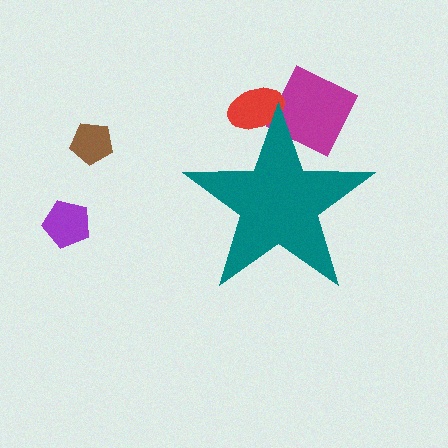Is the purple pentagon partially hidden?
No, the purple pentagon is fully visible.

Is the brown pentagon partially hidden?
No, the brown pentagon is fully visible.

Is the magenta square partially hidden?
Yes, the magenta square is partially hidden behind the teal star.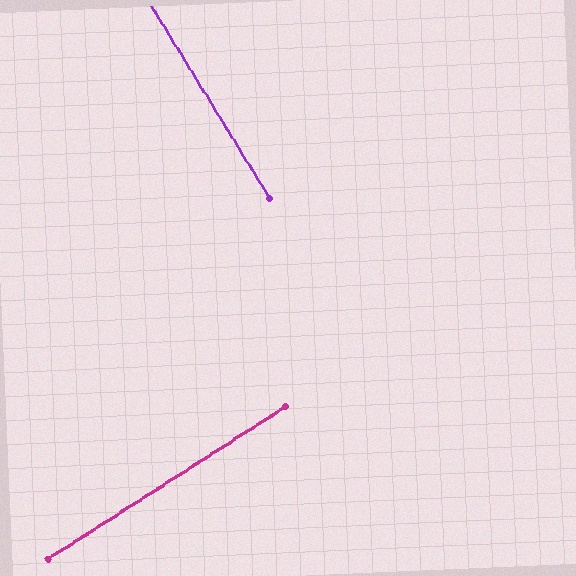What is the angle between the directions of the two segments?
Approximately 89 degrees.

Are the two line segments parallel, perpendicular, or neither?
Perpendicular — they meet at approximately 89°.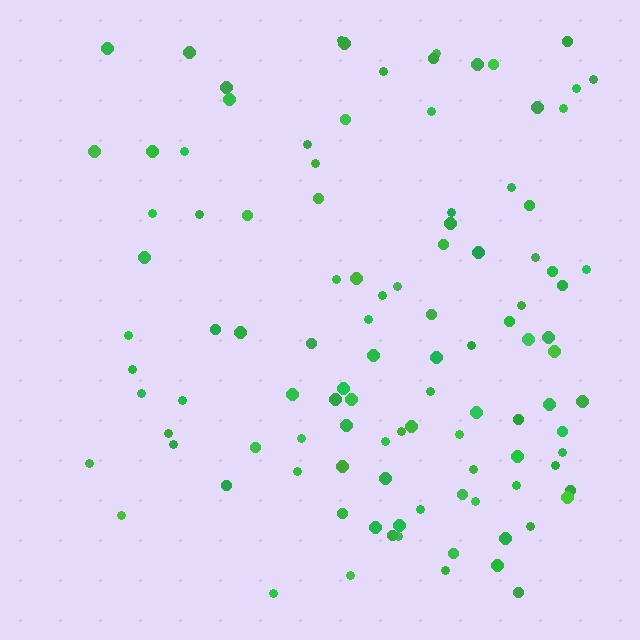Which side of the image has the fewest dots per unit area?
The left.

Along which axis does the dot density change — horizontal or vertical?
Horizontal.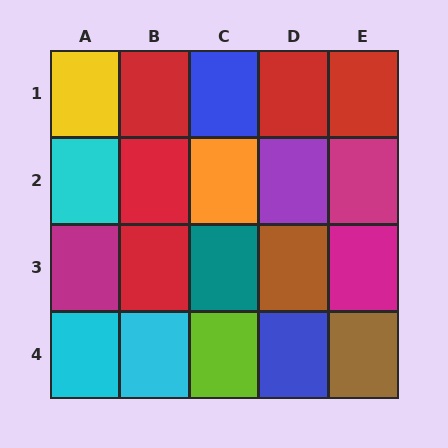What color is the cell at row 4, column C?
Lime.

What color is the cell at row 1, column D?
Red.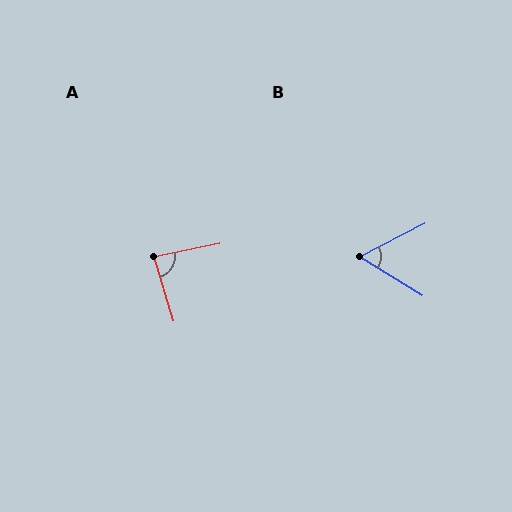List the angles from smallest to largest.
B (59°), A (85°).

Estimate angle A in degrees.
Approximately 85 degrees.